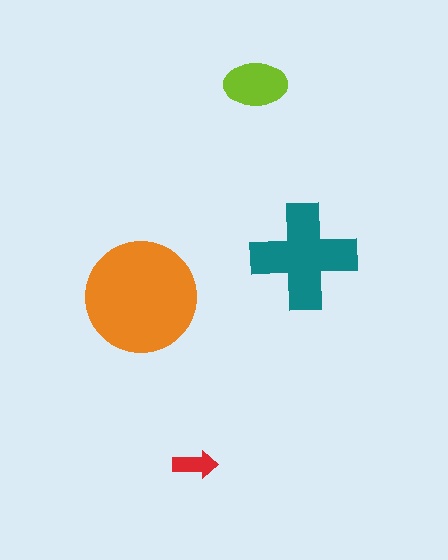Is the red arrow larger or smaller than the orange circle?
Smaller.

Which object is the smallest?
The red arrow.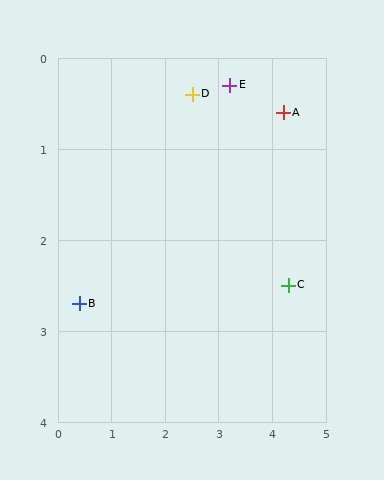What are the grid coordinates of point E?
Point E is at approximately (3.2, 0.3).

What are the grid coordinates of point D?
Point D is at approximately (2.5, 0.4).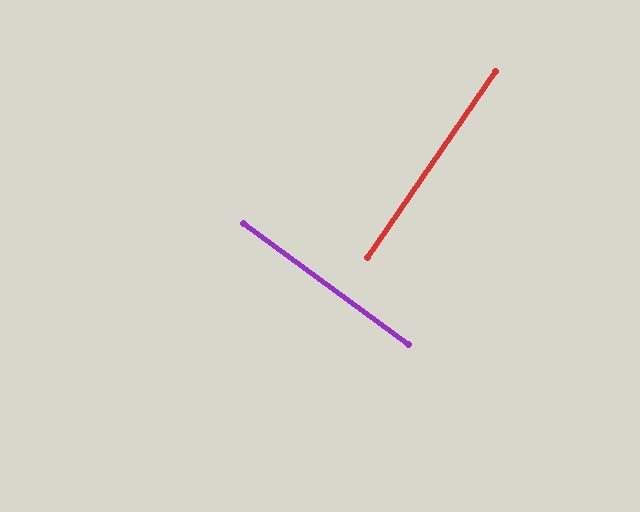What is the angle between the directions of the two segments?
Approximately 88 degrees.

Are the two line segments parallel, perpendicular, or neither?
Perpendicular — they meet at approximately 88°.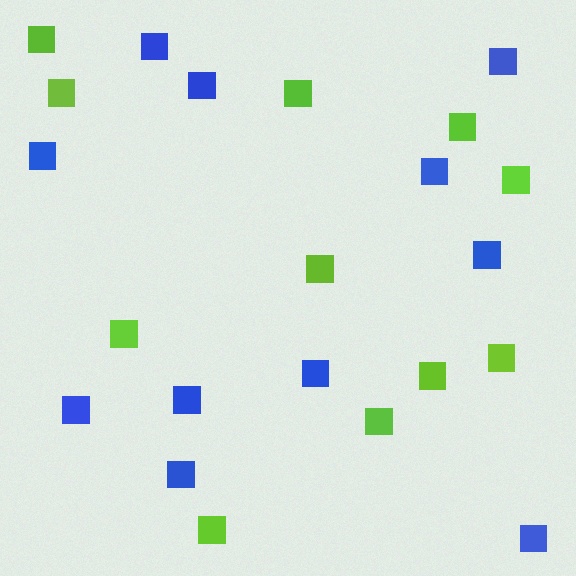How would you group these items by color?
There are 2 groups: one group of lime squares (11) and one group of blue squares (11).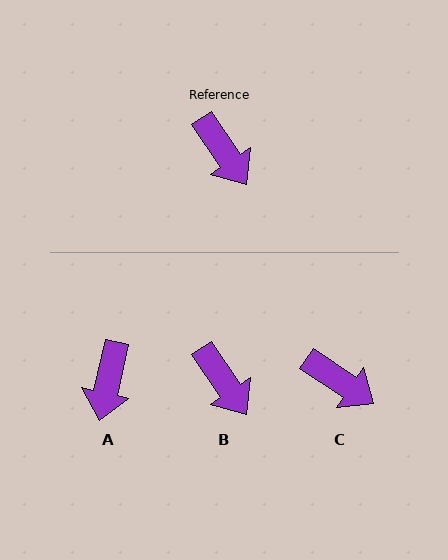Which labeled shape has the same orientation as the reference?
B.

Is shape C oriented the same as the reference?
No, it is off by about 22 degrees.